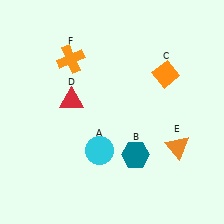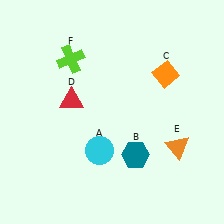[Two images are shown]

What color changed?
The cross (F) changed from orange in Image 1 to lime in Image 2.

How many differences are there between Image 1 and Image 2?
There is 1 difference between the two images.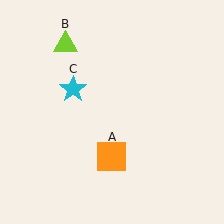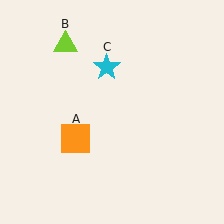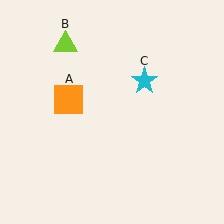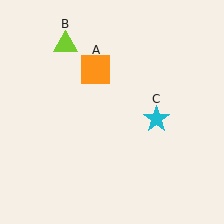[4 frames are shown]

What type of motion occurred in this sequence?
The orange square (object A), cyan star (object C) rotated clockwise around the center of the scene.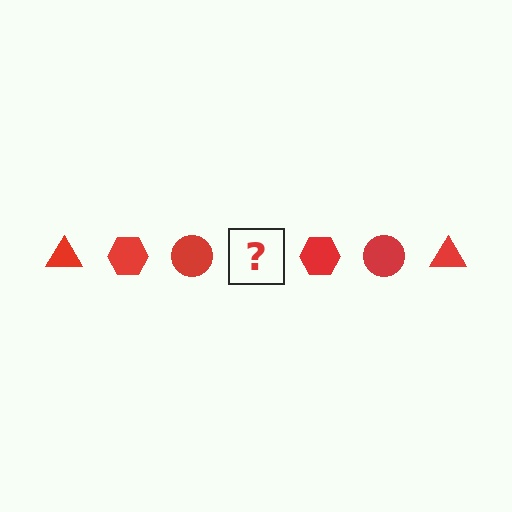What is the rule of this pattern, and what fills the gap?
The rule is that the pattern cycles through triangle, hexagon, circle shapes in red. The gap should be filled with a red triangle.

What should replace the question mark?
The question mark should be replaced with a red triangle.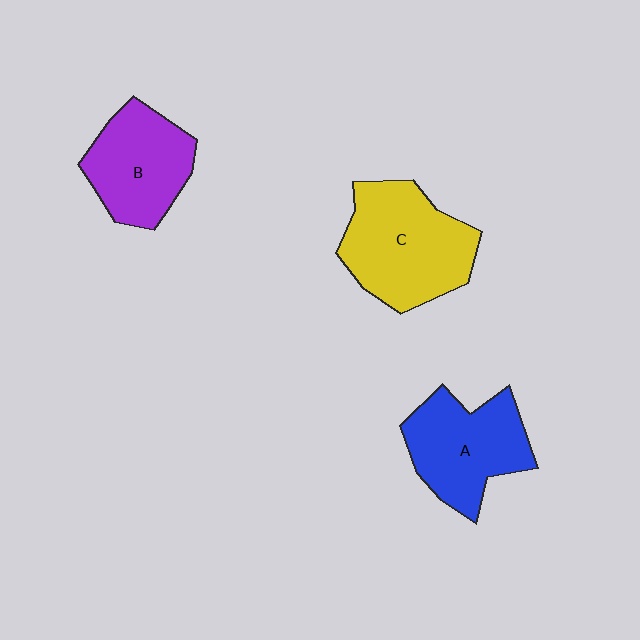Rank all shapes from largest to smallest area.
From largest to smallest: C (yellow), A (blue), B (purple).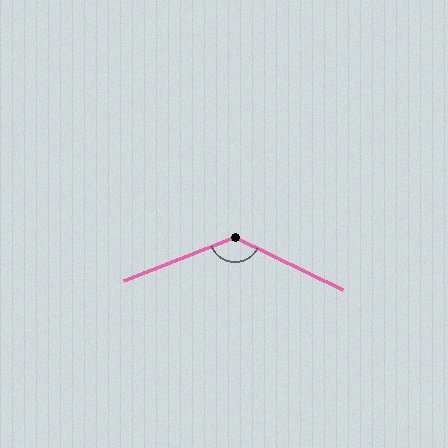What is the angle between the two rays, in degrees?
Approximately 132 degrees.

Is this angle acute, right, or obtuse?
It is obtuse.